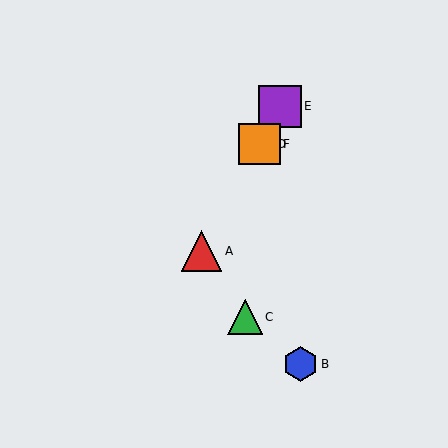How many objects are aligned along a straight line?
4 objects (A, D, E, F) are aligned along a straight line.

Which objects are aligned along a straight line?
Objects A, D, E, F are aligned along a straight line.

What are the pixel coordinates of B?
Object B is at (300, 364).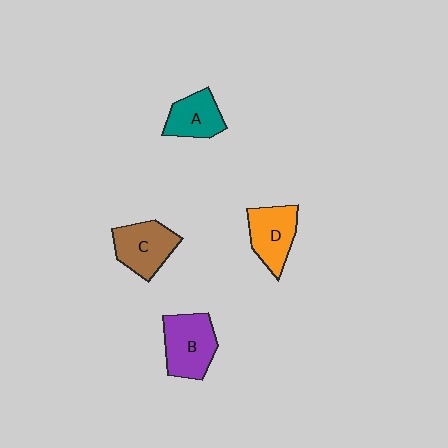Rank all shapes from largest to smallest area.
From largest to smallest: B (purple), C (brown), D (orange), A (teal).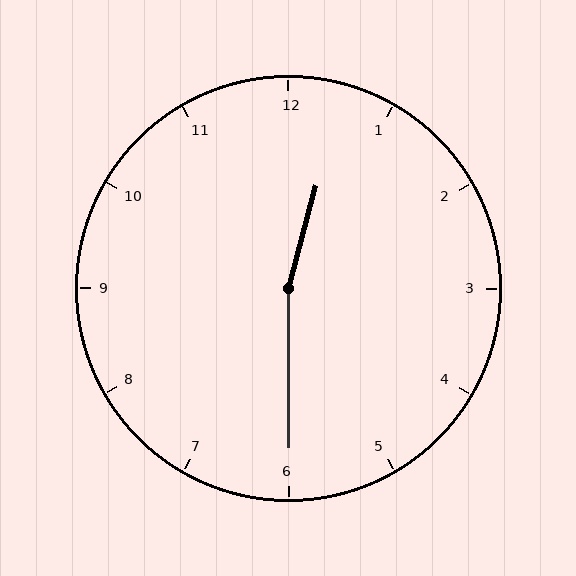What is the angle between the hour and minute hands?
Approximately 165 degrees.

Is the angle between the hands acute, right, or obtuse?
It is obtuse.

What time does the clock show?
12:30.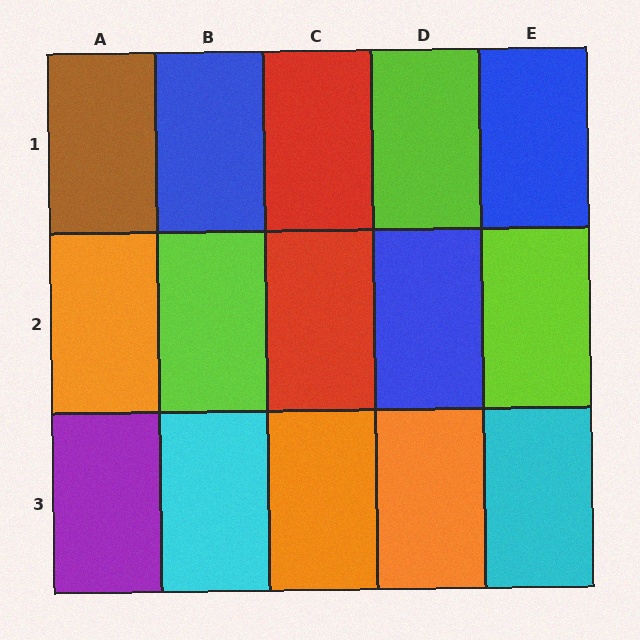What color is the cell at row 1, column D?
Lime.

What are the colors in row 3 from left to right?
Purple, cyan, orange, orange, cyan.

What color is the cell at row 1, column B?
Blue.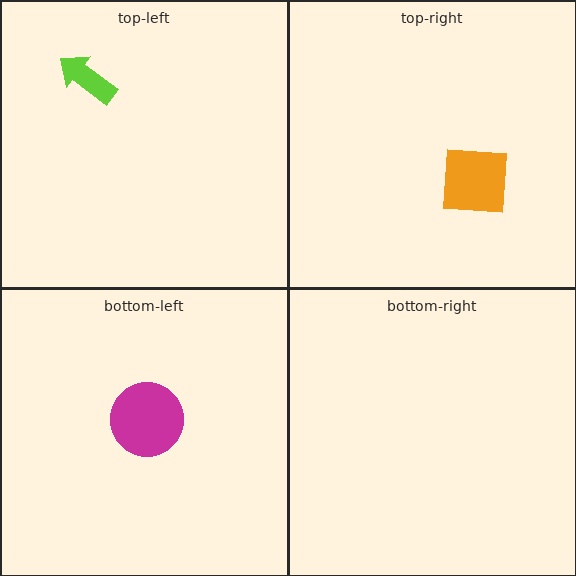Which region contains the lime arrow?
The top-left region.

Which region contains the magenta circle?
The bottom-left region.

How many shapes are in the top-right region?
1.